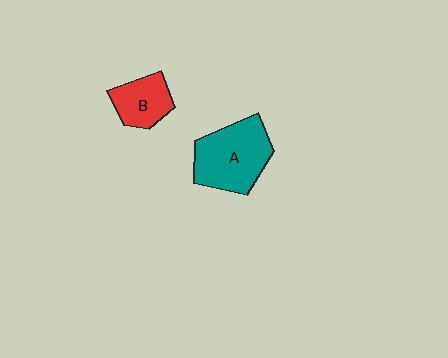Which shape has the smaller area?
Shape B (red).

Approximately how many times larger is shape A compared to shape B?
Approximately 1.8 times.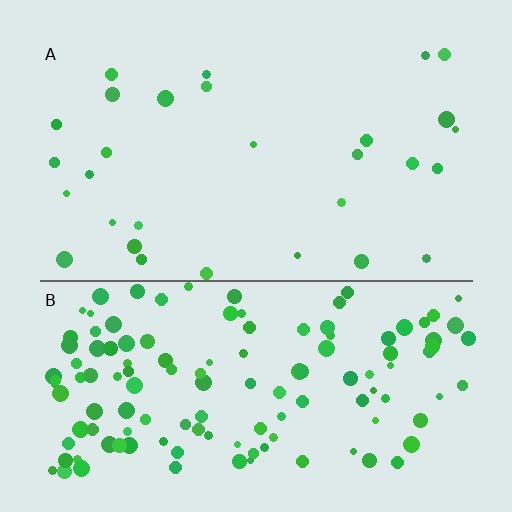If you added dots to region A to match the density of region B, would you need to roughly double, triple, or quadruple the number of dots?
Approximately quadruple.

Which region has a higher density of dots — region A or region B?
B (the bottom).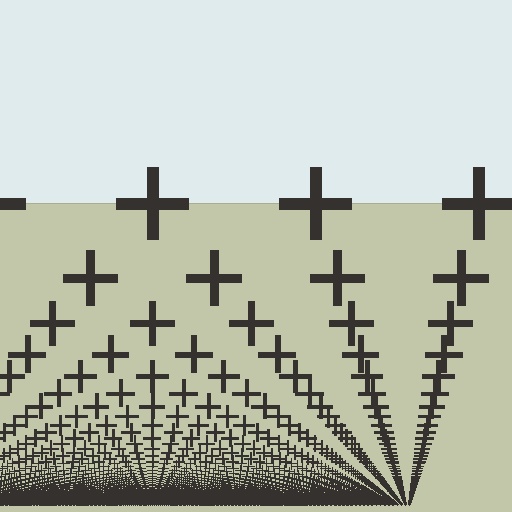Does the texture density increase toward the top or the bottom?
Density increases toward the bottom.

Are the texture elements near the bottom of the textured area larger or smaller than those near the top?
Smaller. The gradient is inverted — elements near the bottom are smaller and denser.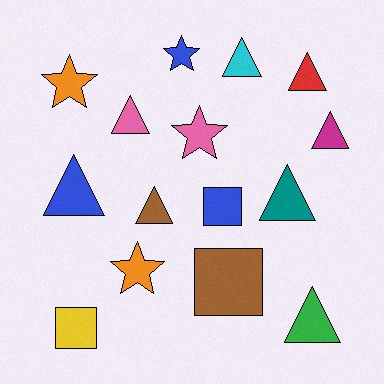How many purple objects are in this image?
There are no purple objects.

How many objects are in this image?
There are 15 objects.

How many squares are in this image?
There are 3 squares.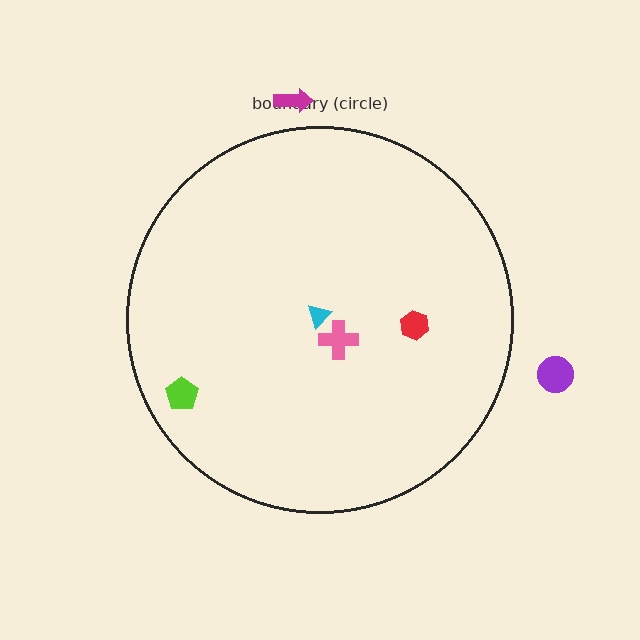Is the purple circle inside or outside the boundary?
Outside.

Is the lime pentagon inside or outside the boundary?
Inside.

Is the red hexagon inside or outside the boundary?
Inside.